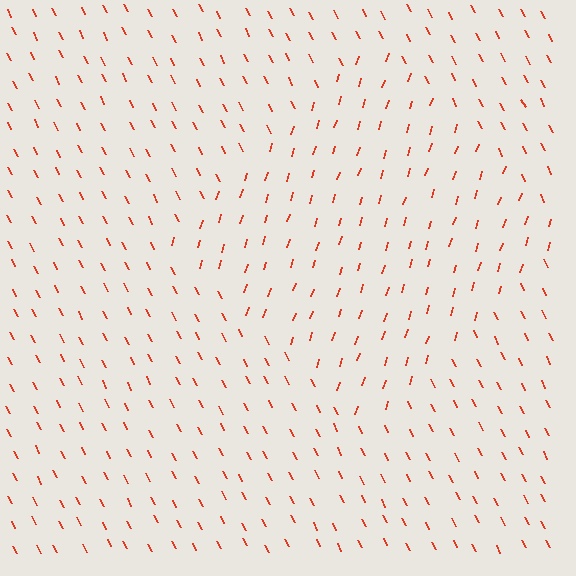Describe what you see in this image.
The image is filled with small red line segments. A diamond region in the image has lines oriented differently from the surrounding lines, creating a visible texture boundary.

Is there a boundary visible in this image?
Yes, there is a texture boundary formed by a change in line orientation.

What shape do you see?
I see a diamond.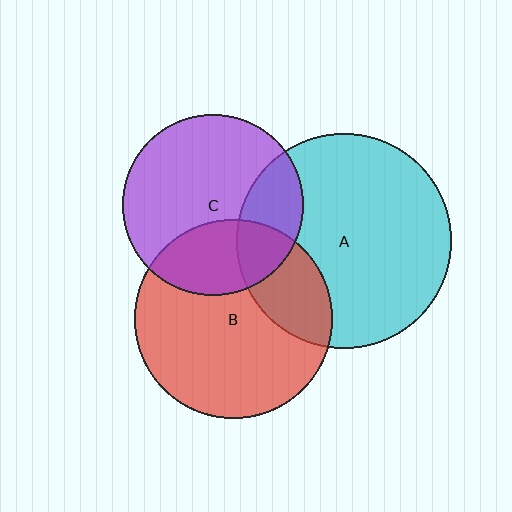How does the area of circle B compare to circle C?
Approximately 1.2 times.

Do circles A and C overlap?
Yes.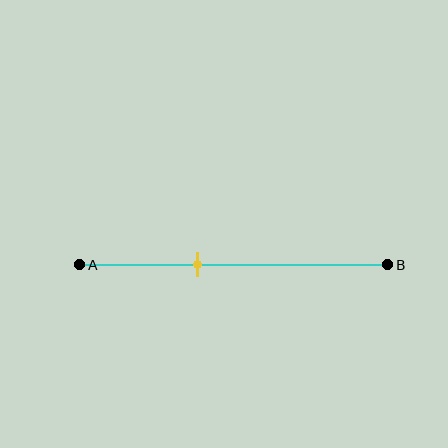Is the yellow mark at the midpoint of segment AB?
No, the mark is at about 40% from A, not at the 50% midpoint.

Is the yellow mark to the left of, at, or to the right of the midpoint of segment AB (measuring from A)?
The yellow mark is to the left of the midpoint of segment AB.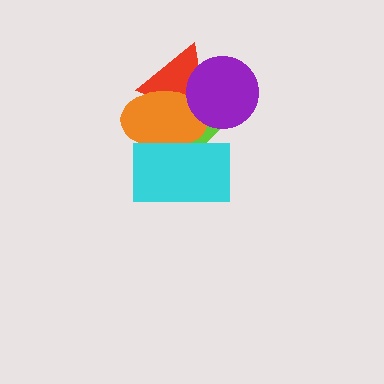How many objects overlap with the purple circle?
3 objects overlap with the purple circle.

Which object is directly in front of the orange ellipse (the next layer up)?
The purple circle is directly in front of the orange ellipse.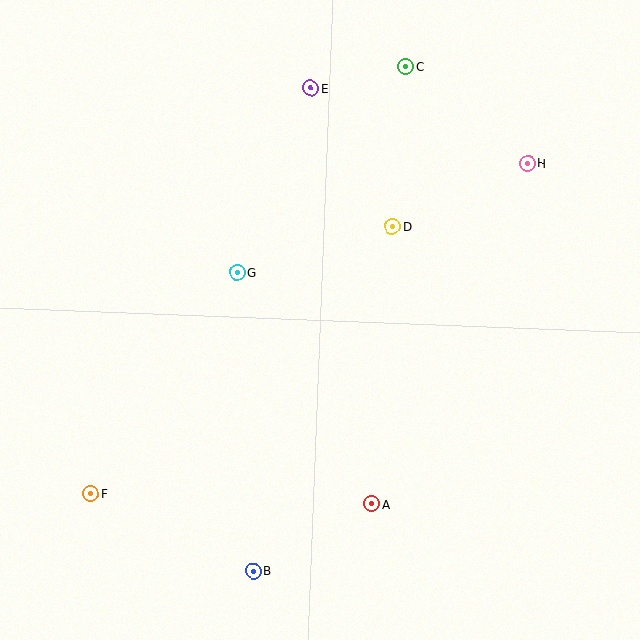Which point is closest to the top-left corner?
Point E is closest to the top-left corner.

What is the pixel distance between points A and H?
The distance between A and H is 374 pixels.